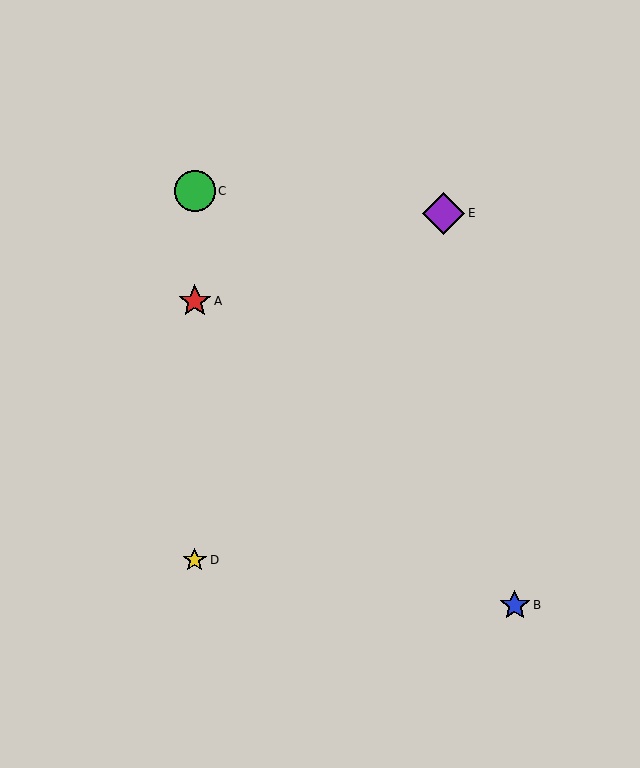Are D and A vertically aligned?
Yes, both are at x≈195.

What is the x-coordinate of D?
Object D is at x≈195.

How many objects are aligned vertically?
3 objects (A, C, D) are aligned vertically.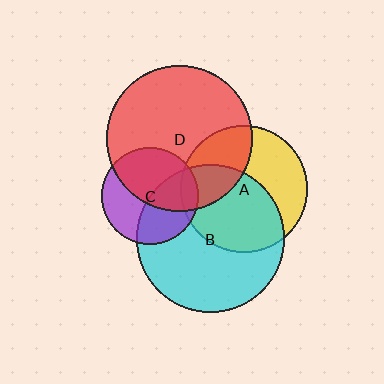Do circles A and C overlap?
Yes.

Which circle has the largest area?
Circle B (cyan).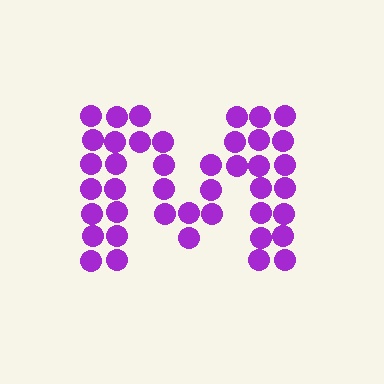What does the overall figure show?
The overall figure shows the letter M.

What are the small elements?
The small elements are circles.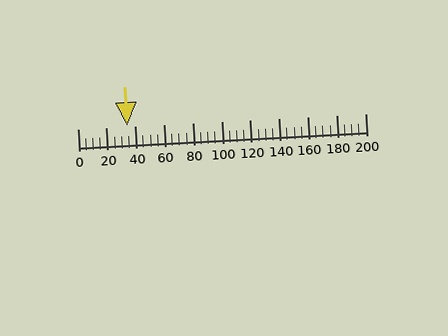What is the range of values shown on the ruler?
The ruler shows values from 0 to 200.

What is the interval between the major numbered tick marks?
The major tick marks are spaced 20 units apart.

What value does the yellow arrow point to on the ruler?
The yellow arrow points to approximately 34.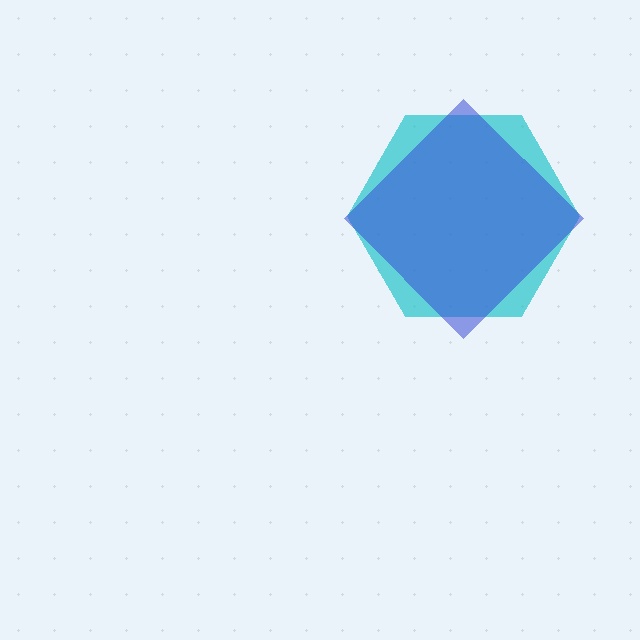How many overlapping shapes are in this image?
There are 2 overlapping shapes in the image.